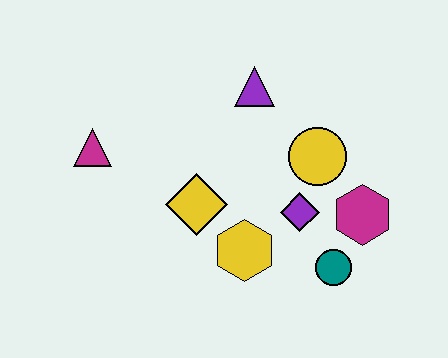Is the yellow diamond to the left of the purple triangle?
Yes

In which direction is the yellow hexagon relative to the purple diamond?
The yellow hexagon is to the left of the purple diamond.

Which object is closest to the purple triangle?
The yellow circle is closest to the purple triangle.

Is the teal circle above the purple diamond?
No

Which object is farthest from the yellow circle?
The magenta triangle is farthest from the yellow circle.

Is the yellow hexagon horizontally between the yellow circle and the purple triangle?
No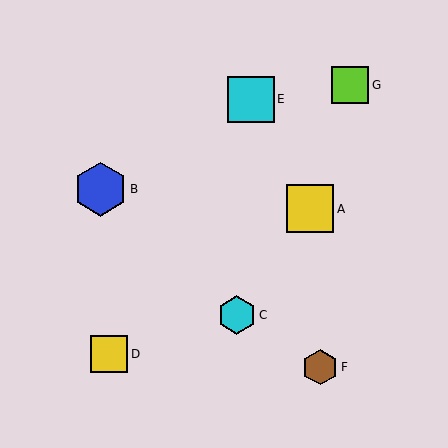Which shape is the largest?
The blue hexagon (labeled B) is the largest.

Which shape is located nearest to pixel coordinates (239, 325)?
The cyan hexagon (labeled C) at (237, 315) is nearest to that location.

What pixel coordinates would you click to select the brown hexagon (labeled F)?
Click at (320, 367) to select the brown hexagon F.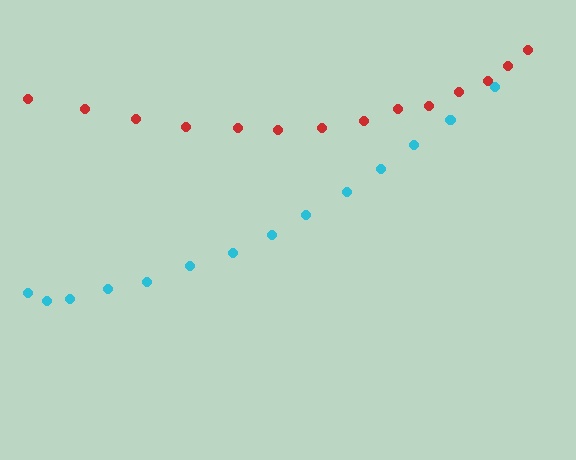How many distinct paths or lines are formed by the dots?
There are 2 distinct paths.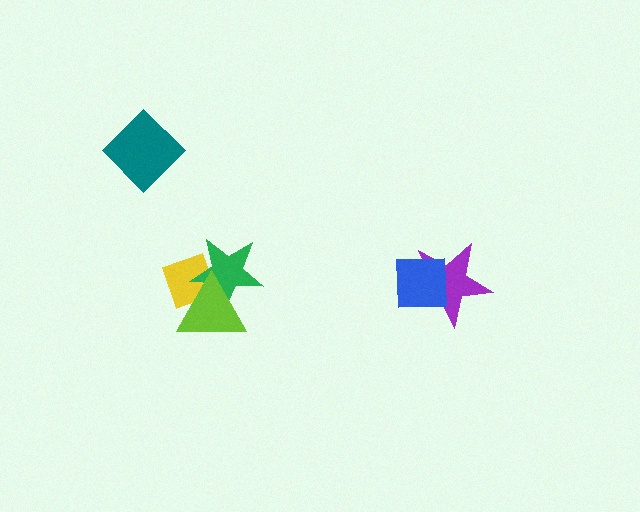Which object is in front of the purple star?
The blue square is in front of the purple star.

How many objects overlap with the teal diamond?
0 objects overlap with the teal diamond.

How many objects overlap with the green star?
2 objects overlap with the green star.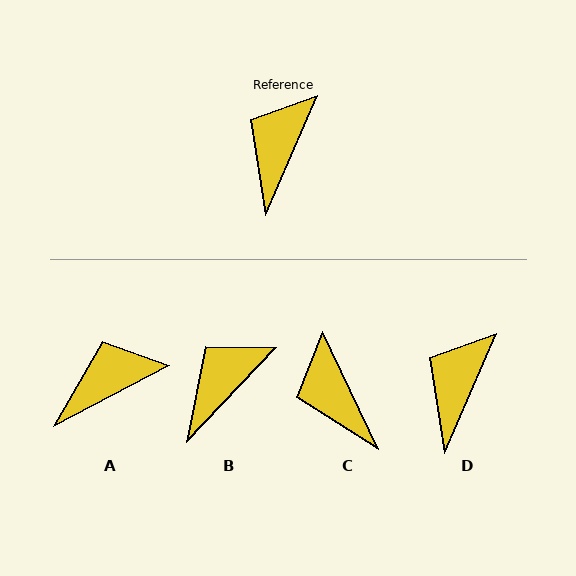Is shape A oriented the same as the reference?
No, it is off by about 39 degrees.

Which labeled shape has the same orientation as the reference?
D.